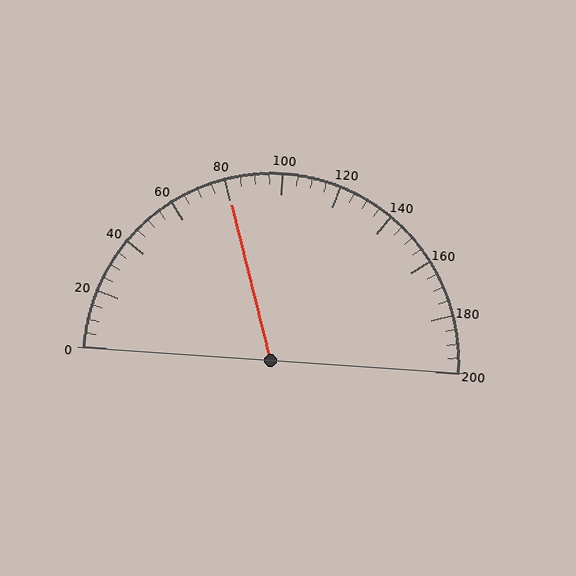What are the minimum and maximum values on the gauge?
The gauge ranges from 0 to 200.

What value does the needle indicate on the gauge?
The needle indicates approximately 80.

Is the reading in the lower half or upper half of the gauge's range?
The reading is in the lower half of the range (0 to 200).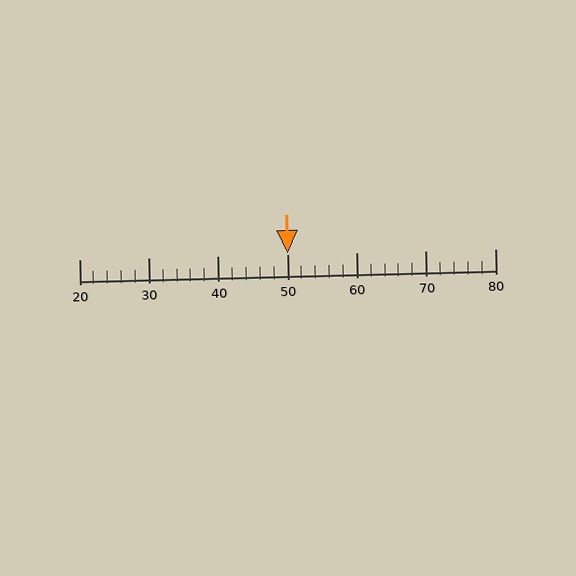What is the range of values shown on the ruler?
The ruler shows values from 20 to 80.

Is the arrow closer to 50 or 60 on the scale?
The arrow is closer to 50.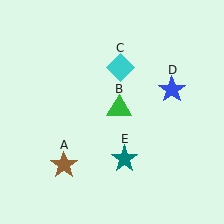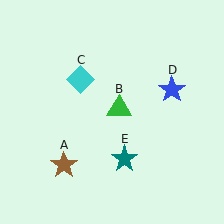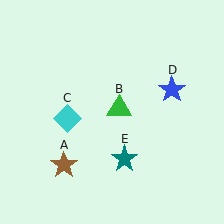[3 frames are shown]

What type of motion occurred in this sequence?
The cyan diamond (object C) rotated counterclockwise around the center of the scene.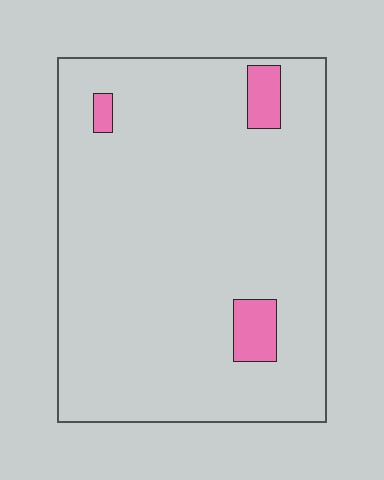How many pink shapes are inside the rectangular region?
3.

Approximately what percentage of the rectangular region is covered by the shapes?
Approximately 5%.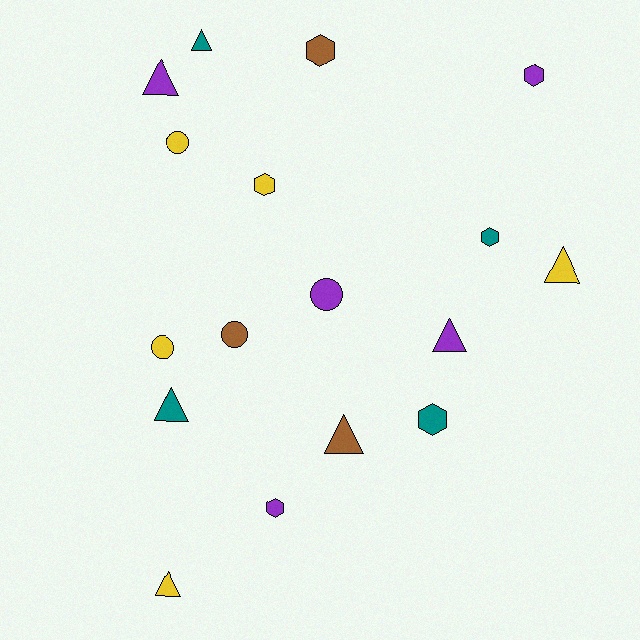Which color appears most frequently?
Yellow, with 5 objects.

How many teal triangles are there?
There are 2 teal triangles.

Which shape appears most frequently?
Triangle, with 7 objects.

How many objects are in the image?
There are 17 objects.